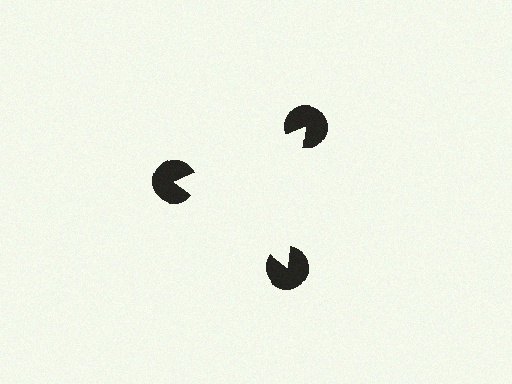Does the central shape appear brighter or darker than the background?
It typically appears slightly brighter than the background, even though no actual brightness change is drawn.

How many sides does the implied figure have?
3 sides.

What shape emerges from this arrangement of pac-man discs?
An illusory triangle — its edges are inferred from the aligned wedge cuts in the pac-man discs, not physically drawn.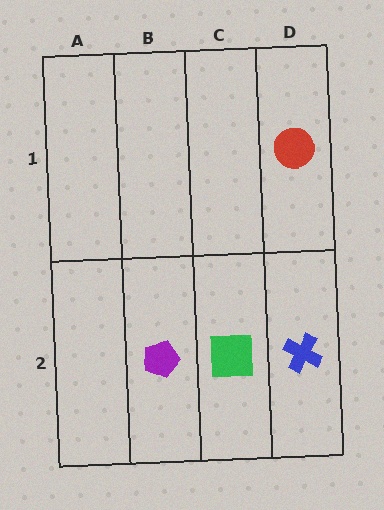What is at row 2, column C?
A green square.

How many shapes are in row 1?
1 shape.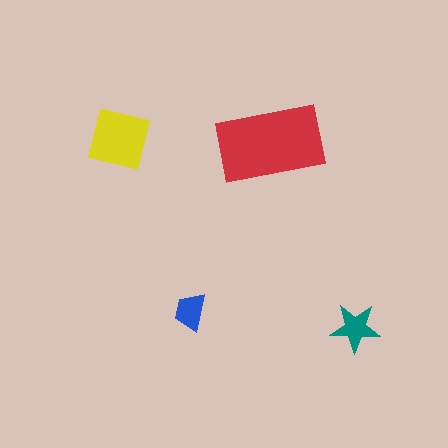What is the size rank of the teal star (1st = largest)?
3rd.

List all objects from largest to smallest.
The red rectangle, the yellow square, the teal star, the blue trapezoid.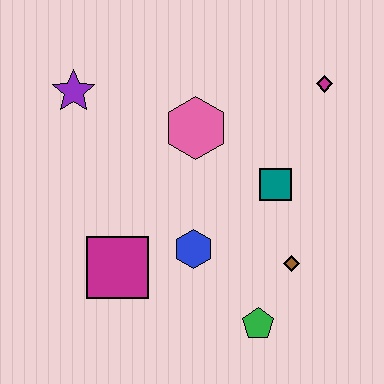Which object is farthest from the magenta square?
The magenta diamond is farthest from the magenta square.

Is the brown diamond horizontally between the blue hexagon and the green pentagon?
No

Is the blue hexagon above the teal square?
No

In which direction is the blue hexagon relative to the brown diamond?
The blue hexagon is to the left of the brown diamond.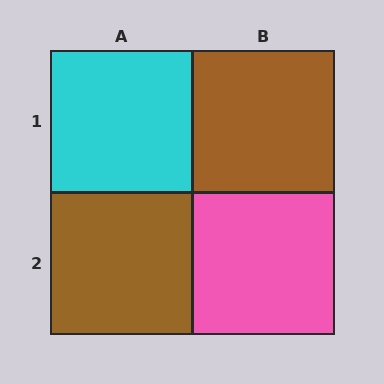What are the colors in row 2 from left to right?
Brown, pink.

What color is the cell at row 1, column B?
Brown.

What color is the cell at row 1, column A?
Cyan.